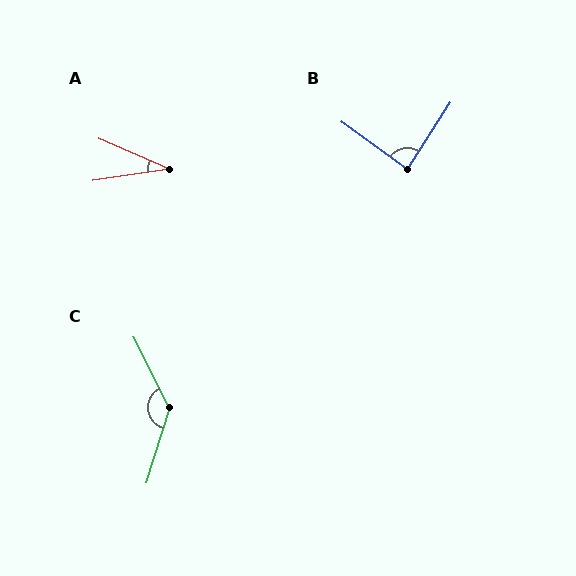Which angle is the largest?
C, at approximately 136 degrees.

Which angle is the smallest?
A, at approximately 32 degrees.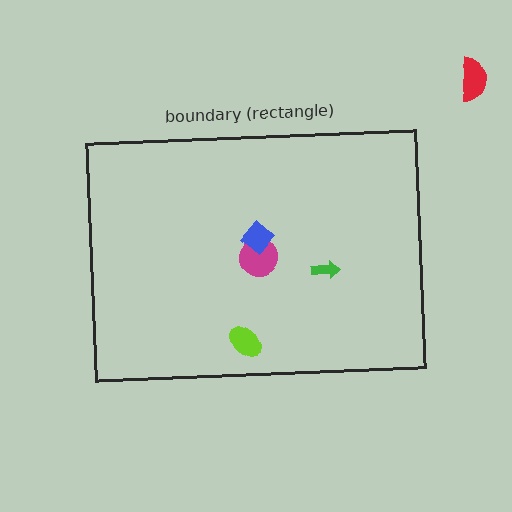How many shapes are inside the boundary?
4 inside, 1 outside.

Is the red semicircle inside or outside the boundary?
Outside.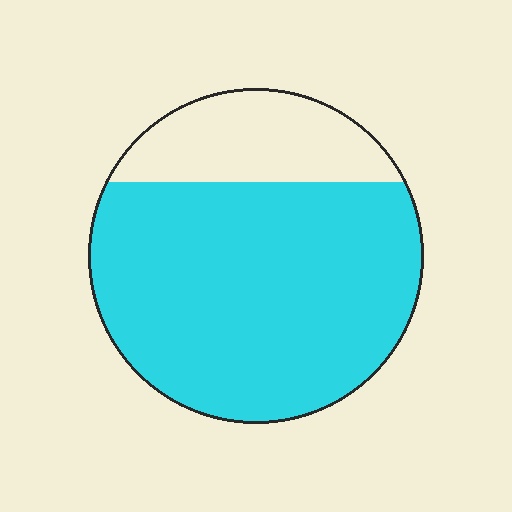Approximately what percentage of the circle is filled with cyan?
Approximately 75%.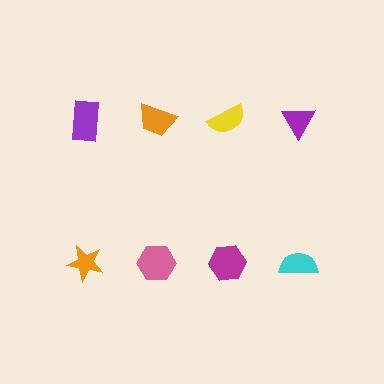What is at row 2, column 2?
A pink hexagon.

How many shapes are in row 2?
4 shapes.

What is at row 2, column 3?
A magenta hexagon.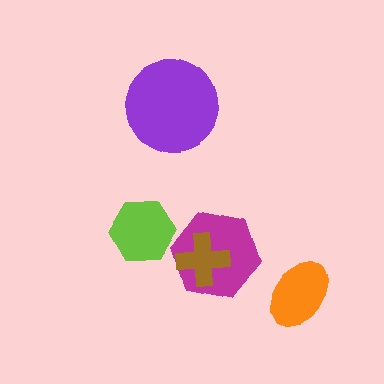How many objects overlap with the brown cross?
1 object overlaps with the brown cross.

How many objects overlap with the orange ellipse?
0 objects overlap with the orange ellipse.